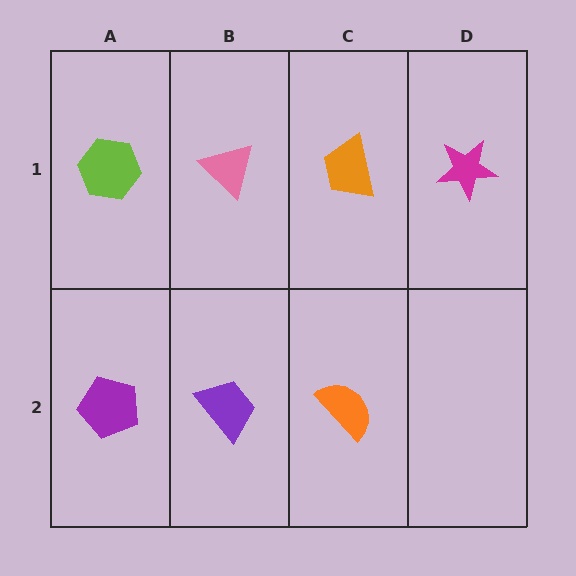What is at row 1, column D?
A magenta star.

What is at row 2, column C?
An orange semicircle.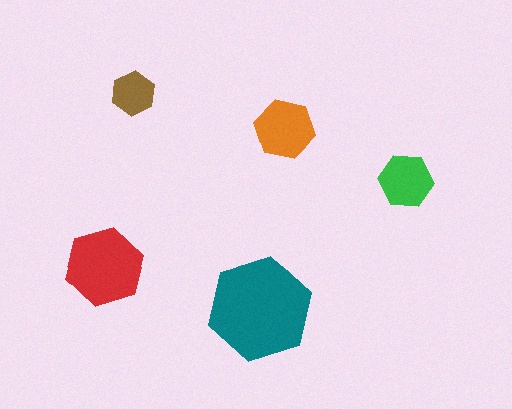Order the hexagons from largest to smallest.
the teal one, the red one, the orange one, the green one, the brown one.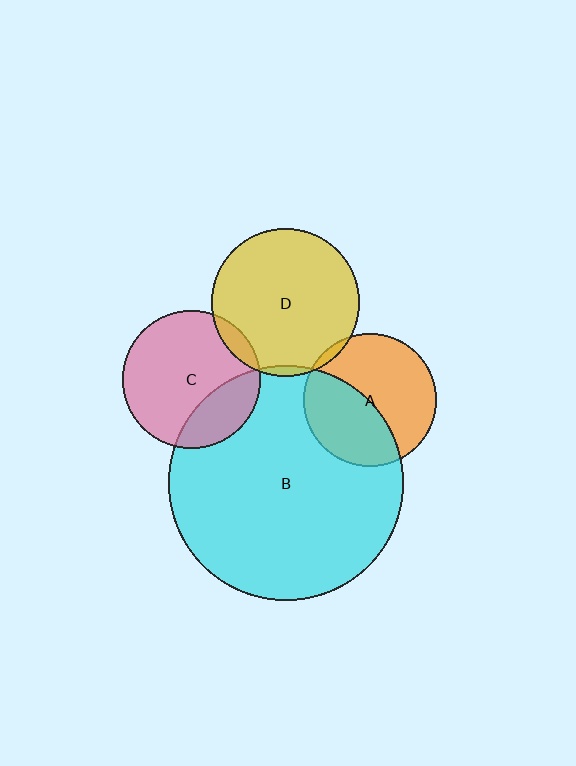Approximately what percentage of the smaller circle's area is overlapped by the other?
Approximately 5%.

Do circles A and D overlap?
Yes.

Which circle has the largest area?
Circle B (cyan).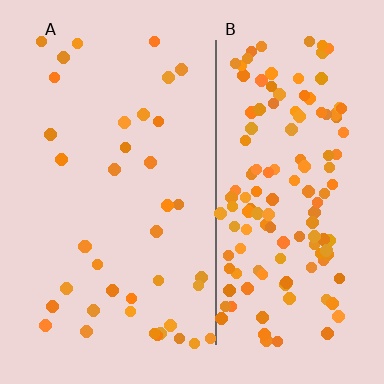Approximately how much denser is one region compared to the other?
Approximately 3.5× — region B over region A.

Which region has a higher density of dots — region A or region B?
B (the right).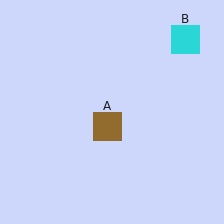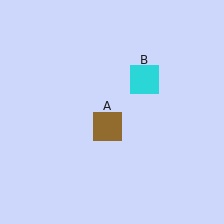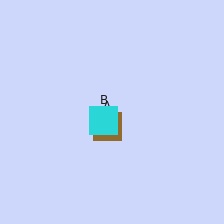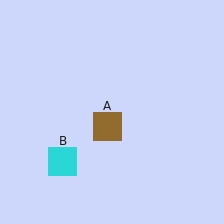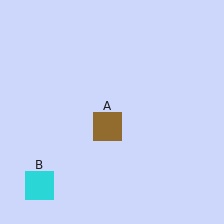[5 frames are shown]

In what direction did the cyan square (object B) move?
The cyan square (object B) moved down and to the left.